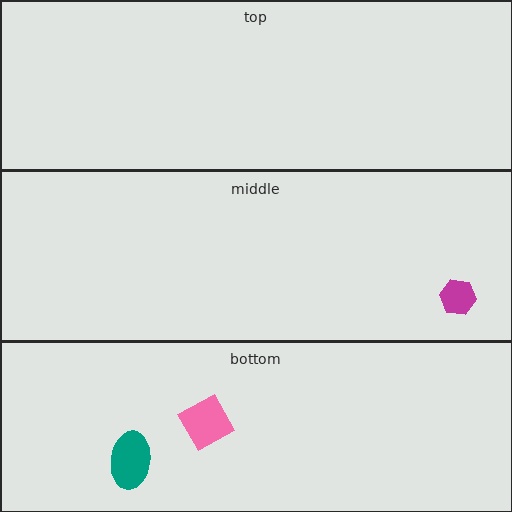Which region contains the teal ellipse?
The bottom region.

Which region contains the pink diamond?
The bottom region.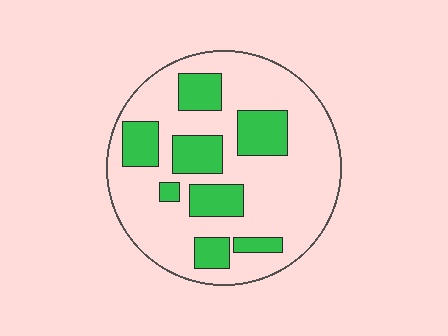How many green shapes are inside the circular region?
8.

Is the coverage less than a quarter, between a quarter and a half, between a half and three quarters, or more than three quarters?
Between a quarter and a half.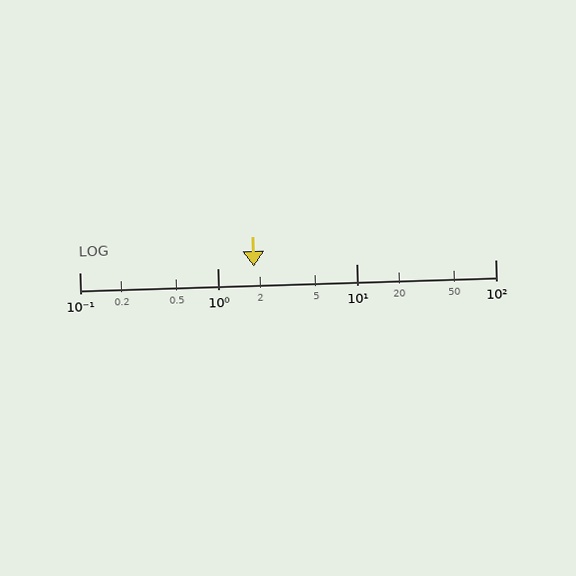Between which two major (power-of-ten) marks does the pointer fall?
The pointer is between 1 and 10.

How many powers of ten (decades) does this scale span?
The scale spans 3 decades, from 0.1 to 100.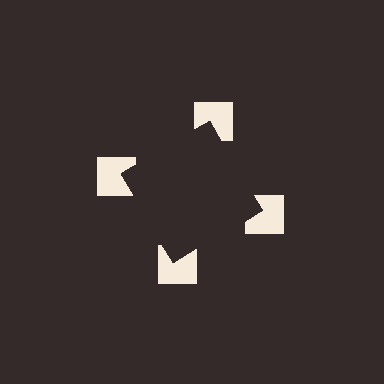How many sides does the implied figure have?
4 sides.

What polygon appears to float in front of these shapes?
An illusory square — its edges are inferred from the aligned wedge cuts in the notched squares, not physically drawn.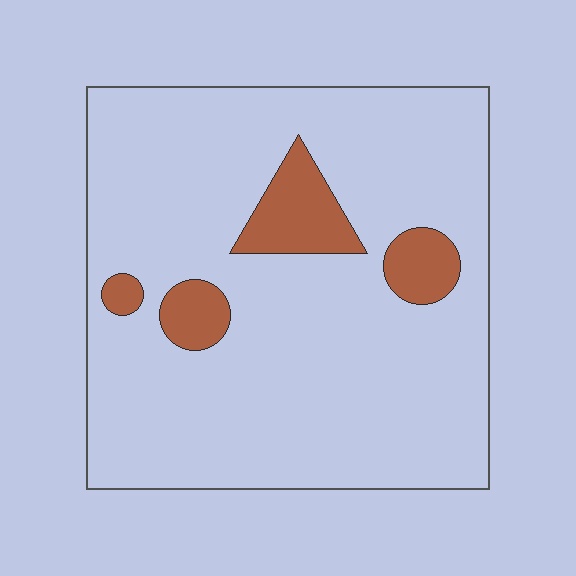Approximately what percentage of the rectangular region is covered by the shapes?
Approximately 10%.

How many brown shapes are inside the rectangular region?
4.